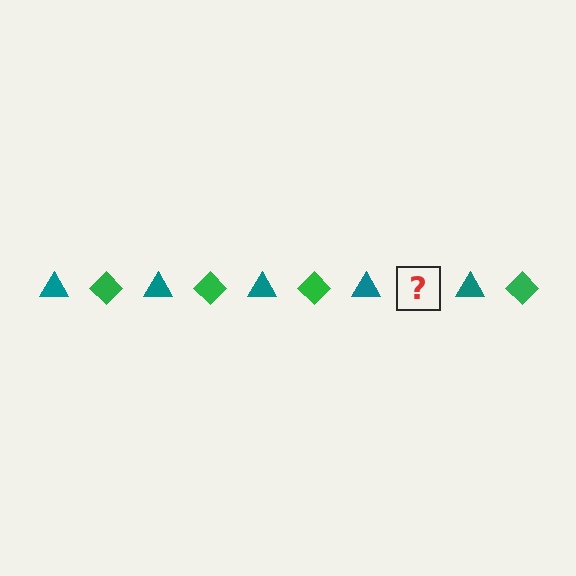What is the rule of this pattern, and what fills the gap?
The rule is that the pattern alternates between teal triangle and green diamond. The gap should be filled with a green diamond.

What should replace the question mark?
The question mark should be replaced with a green diamond.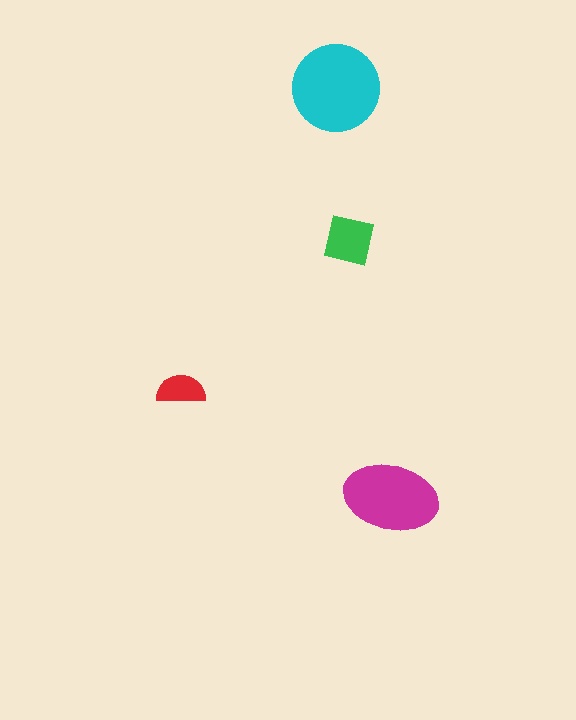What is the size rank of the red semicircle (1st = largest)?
4th.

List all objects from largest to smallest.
The cyan circle, the magenta ellipse, the green square, the red semicircle.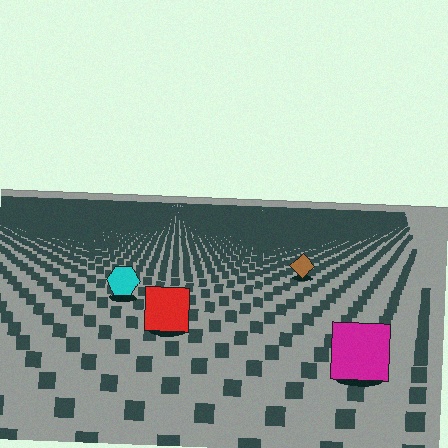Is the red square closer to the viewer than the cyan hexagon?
Yes. The red square is closer — you can tell from the texture gradient: the ground texture is coarser near it.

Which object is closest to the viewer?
The magenta square is closest. The texture marks near it are larger and more spread out.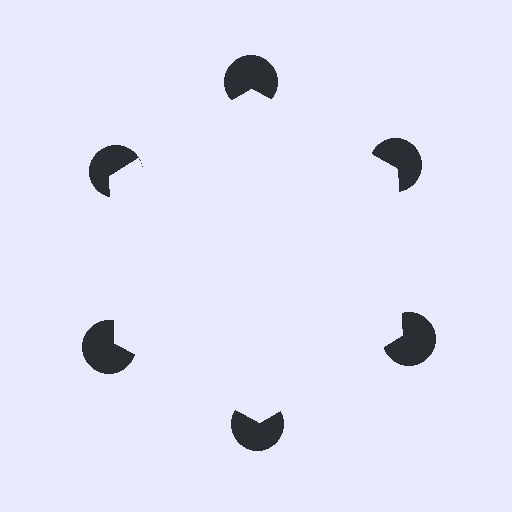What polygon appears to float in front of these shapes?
An illusory hexagon — its edges are inferred from the aligned wedge cuts in the pac-man discs, not physically drawn.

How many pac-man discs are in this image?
There are 6 — one at each vertex of the illusory hexagon.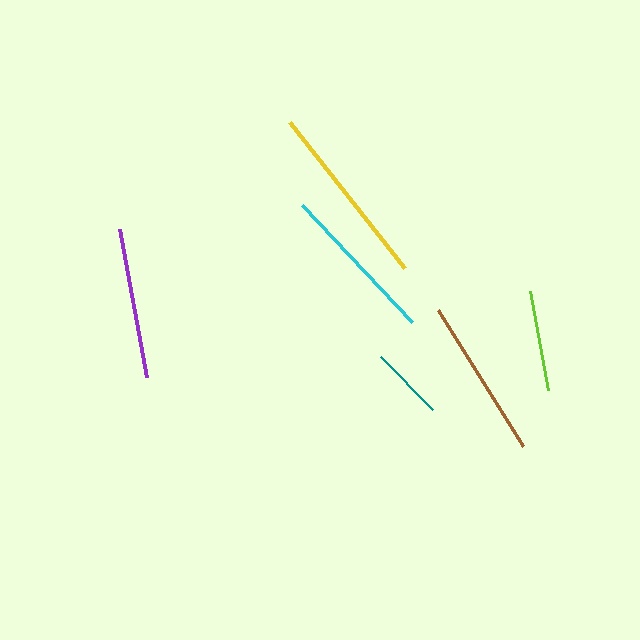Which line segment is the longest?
The yellow line is the longest at approximately 187 pixels.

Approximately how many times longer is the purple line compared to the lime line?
The purple line is approximately 1.5 times the length of the lime line.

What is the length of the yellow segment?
The yellow segment is approximately 187 pixels long.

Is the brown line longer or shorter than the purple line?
The brown line is longer than the purple line.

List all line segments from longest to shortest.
From longest to shortest: yellow, cyan, brown, purple, lime, teal.